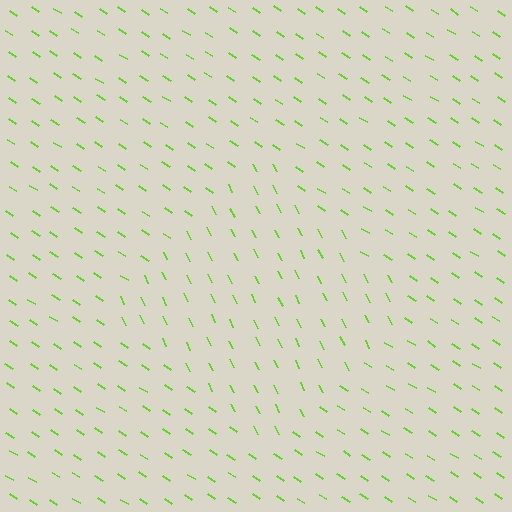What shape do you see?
I see a diamond.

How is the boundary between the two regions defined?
The boundary is defined purely by a change in line orientation (approximately 30 degrees difference). All lines are the same color and thickness.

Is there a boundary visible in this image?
Yes, there is a texture boundary formed by a change in line orientation.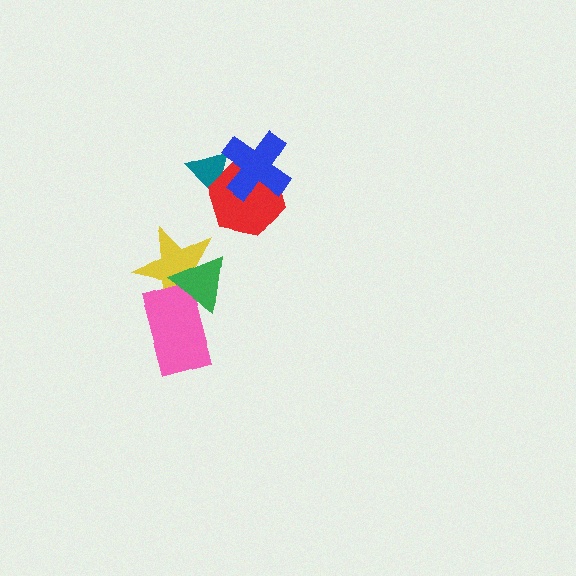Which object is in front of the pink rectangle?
The green triangle is in front of the pink rectangle.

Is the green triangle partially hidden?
No, no other shape covers it.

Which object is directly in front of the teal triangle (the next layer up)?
The red hexagon is directly in front of the teal triangle.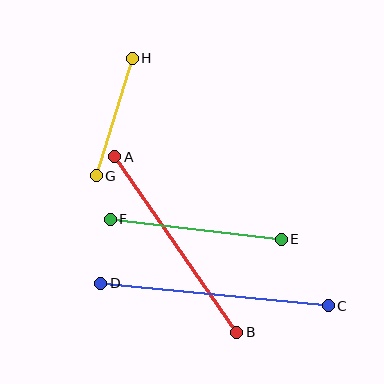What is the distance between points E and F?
The distance is approximately 172 pixels.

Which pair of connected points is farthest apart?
Points C and D are farthest apart.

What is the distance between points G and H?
The distance is approximately 123 pixels.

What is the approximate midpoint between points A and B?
The midpoint is at approximately (176, 245) pixels.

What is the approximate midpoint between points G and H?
The midpoint is at approximately (114, 117) pixels.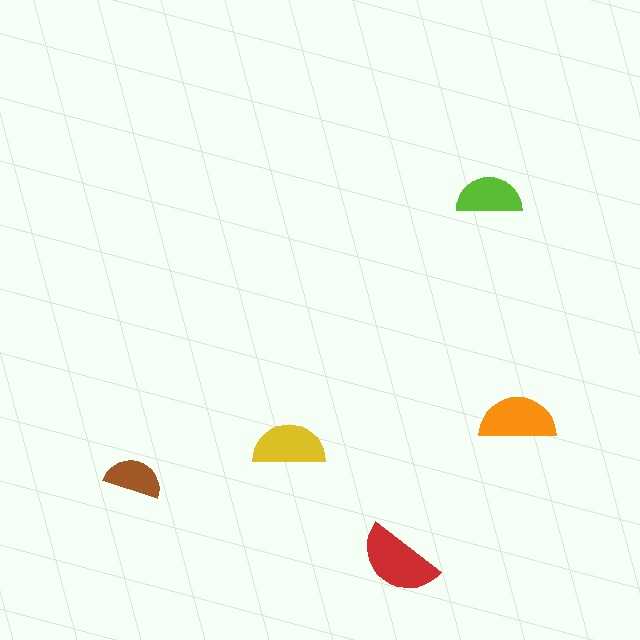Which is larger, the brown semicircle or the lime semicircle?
The lime one.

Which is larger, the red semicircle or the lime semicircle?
The red one.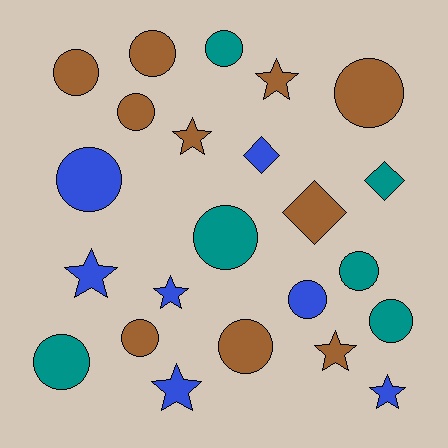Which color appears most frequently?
Brown, with 10 objects.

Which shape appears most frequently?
Circle, with 13 objects.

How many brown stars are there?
There are 3 brown stars.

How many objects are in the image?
There are 23 objects.